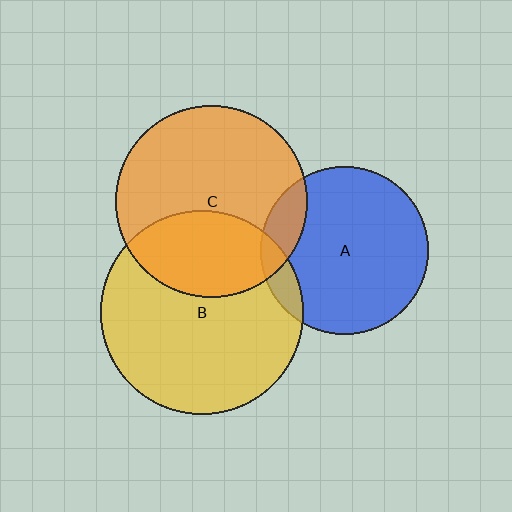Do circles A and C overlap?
Yes.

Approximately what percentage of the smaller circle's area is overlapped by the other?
Approximately 15%.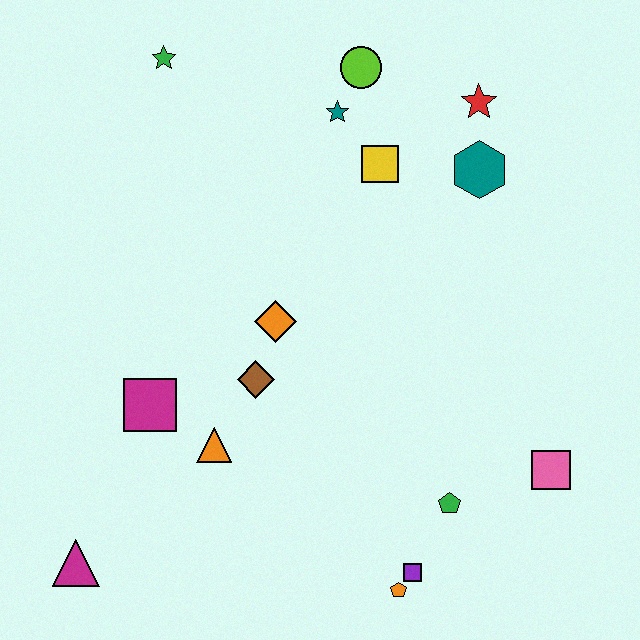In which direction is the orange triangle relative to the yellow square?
The orange triangle is below the yellow square.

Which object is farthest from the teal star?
The magenta triangle is farthest from the teal star.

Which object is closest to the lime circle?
The teal star is closest to the lime circle.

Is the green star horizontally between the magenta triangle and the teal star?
Yes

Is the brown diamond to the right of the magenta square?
Yes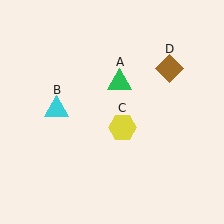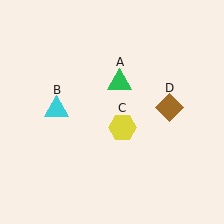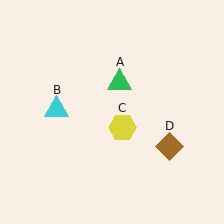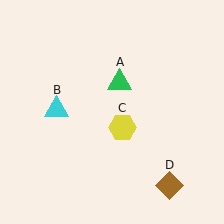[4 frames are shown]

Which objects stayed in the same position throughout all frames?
Green triangle (object A) and cyan triangle (object B) and yellow hexagon (object C) remained stationary.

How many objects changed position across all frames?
1 object changed position: brown diamond (object D).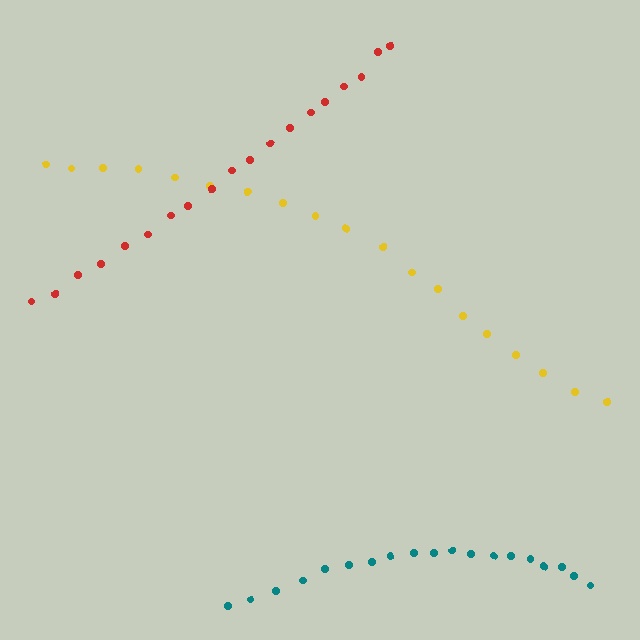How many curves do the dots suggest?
There are 3 distinct paths.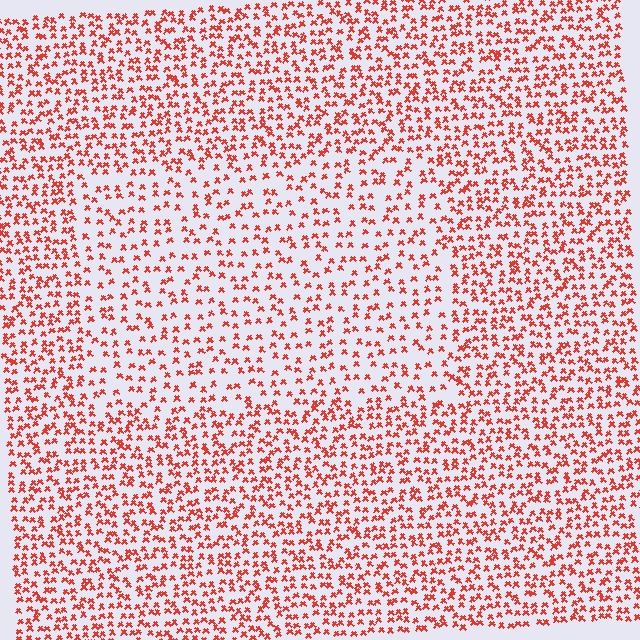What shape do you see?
I see a rectangle.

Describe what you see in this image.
The image contains small red elements arranged at two different densities. A rectangle-shaped region is visible where the elements are less densely packed than the surrounding area.